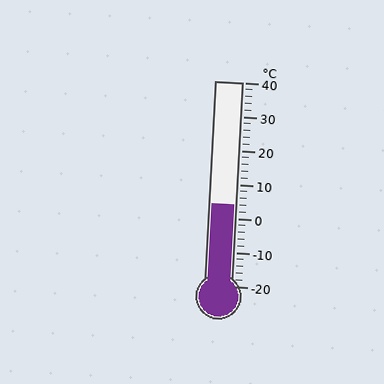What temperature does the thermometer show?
The thermometer shows approximately 4°C.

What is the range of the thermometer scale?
The thermometer scale ranges from -20°C to 40°C.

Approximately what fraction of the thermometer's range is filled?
The thermometer is filled to approximately 40% of its range.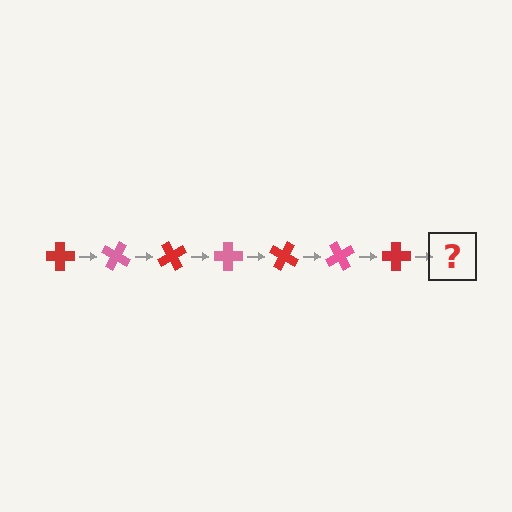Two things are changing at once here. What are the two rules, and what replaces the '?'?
The two rules are that it rotates 30 degrees each step and the color cycles through red and pink. The '?' should be a pink cross, rotated 210 degrees from the start.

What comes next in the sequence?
The next element should be a pink cross, rotated 210 degrees from the start.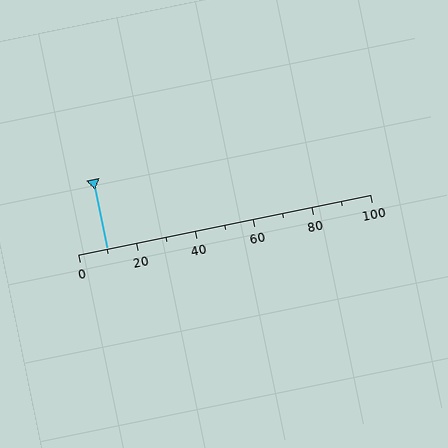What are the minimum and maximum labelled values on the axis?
The axis runs from 0 to 100.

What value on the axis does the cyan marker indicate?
The marker indicates approximately 10.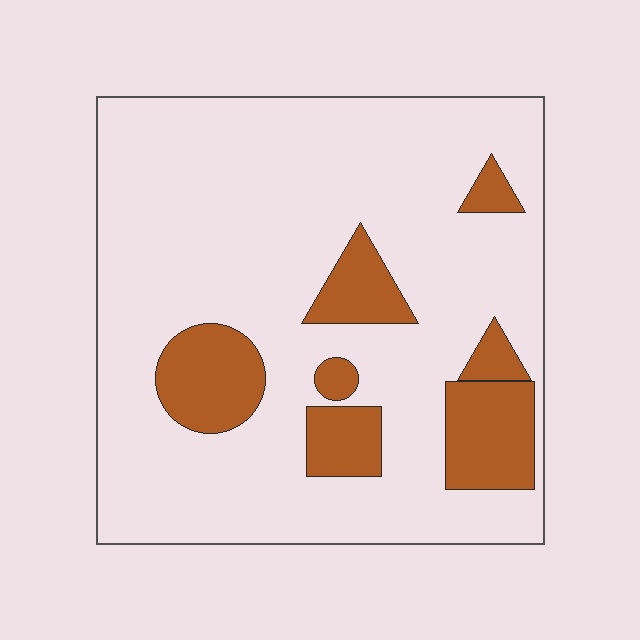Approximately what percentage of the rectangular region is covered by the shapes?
Approximately 20%.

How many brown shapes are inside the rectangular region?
7.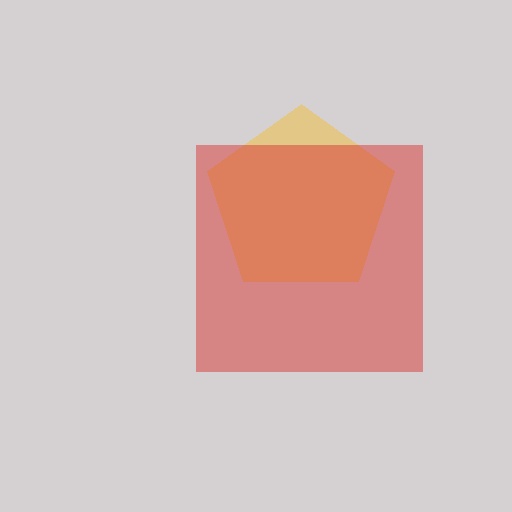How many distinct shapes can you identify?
There are 2 distinct shapes: a yellow pentagon, a red square.